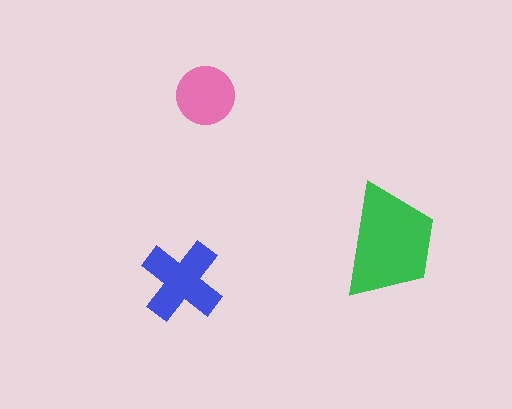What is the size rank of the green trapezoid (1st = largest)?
1st.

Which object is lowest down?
The blue cross is bottommost.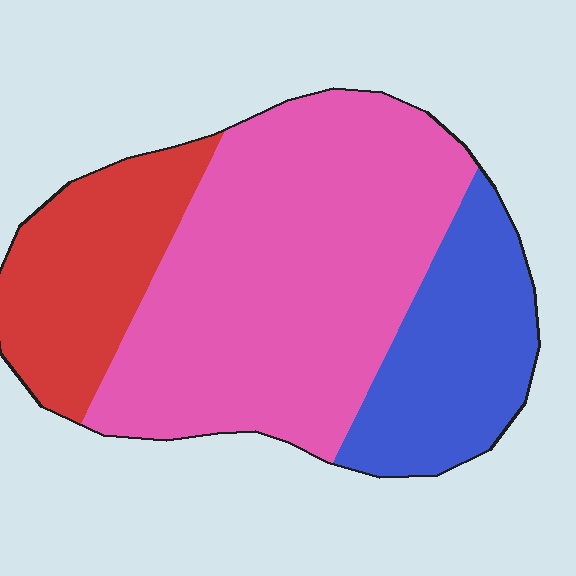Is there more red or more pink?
Pink.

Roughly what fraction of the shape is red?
Red takes up less than a quarter of the shape.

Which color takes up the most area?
Pink, at roughly 55%.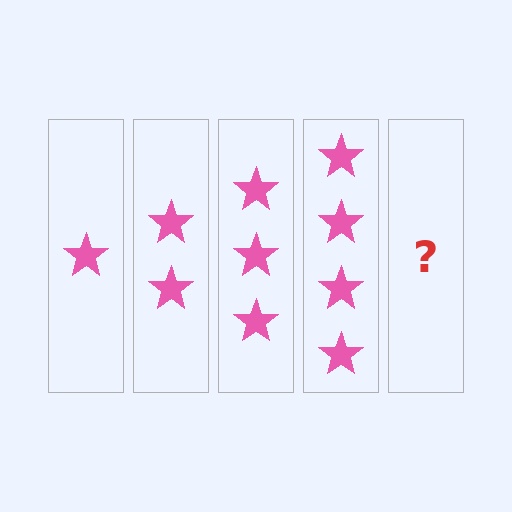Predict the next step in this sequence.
The next step is 5 stars.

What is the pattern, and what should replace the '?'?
The pattern is that each step adds one more star. The '?' should be 5 stars.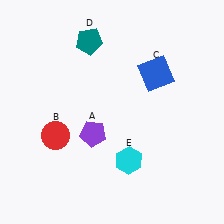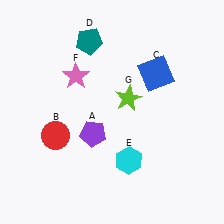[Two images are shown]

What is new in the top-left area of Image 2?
A pink star (F) was added in the top-left area of Image 2.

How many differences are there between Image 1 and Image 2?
There are 2 differences between the two images.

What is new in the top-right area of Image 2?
A lime star (G) was added in the top-right area of Image 2.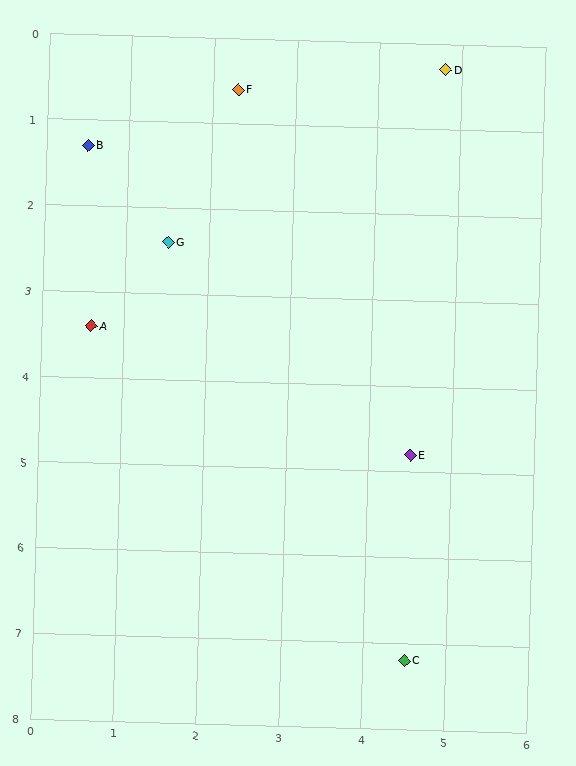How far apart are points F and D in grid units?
Points F and D are about 2.5 grid units apart.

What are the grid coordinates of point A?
Point A is at approximately (0.6, 3.4).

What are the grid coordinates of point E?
Point E is at approximately (4.5, 4.8).